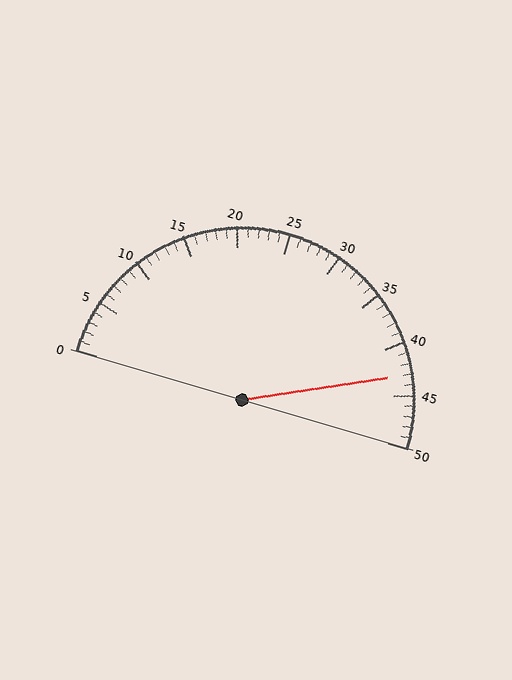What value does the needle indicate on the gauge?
The needle indicates approximately 43.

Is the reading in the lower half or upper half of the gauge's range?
The reading is in the upper half of the range (0 to 50).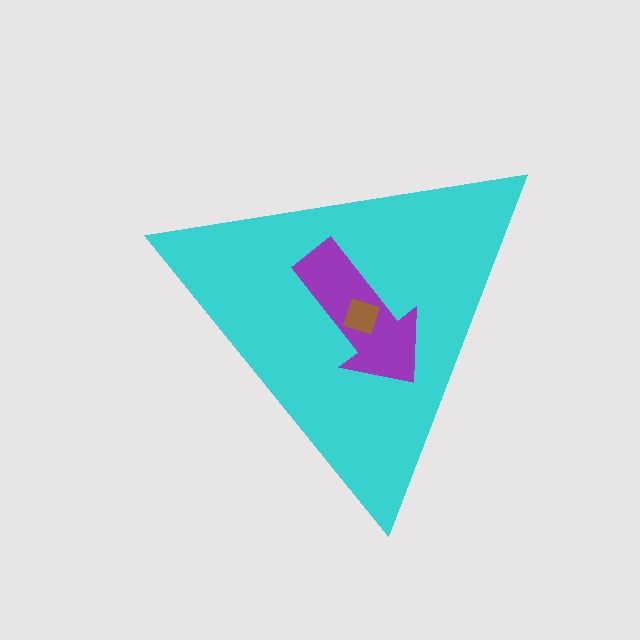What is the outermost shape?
The cyan triangle.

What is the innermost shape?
The brown diamond.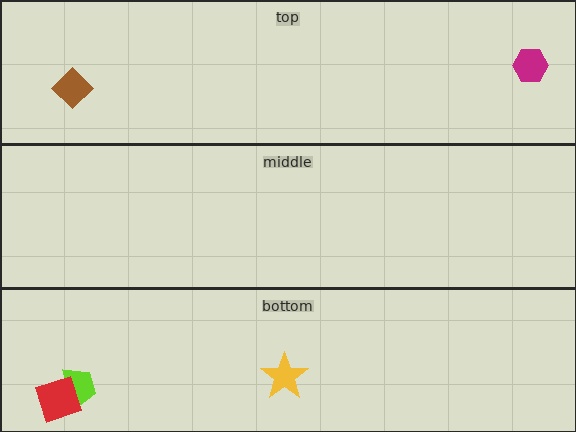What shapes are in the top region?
The magenta hexagon, the brown diamond.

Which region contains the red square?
The bottom region.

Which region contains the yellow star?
The bottom region.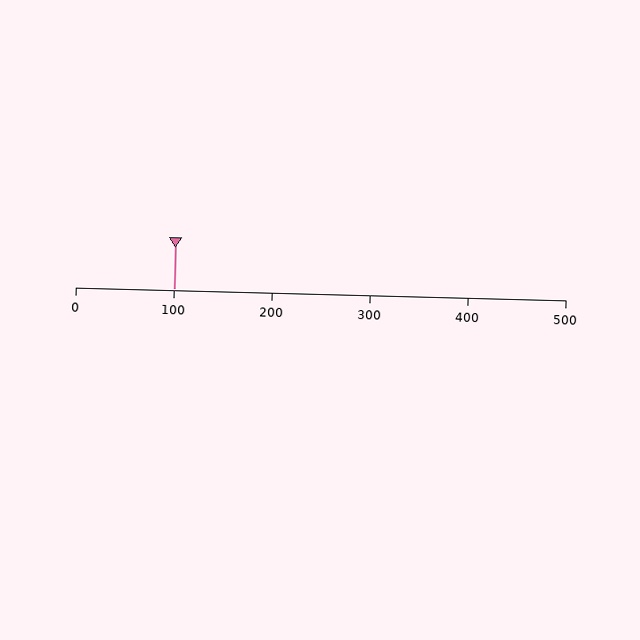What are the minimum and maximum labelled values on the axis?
The axis runs from 0 to 500.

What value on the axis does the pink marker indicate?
The marker indicates approximately 100.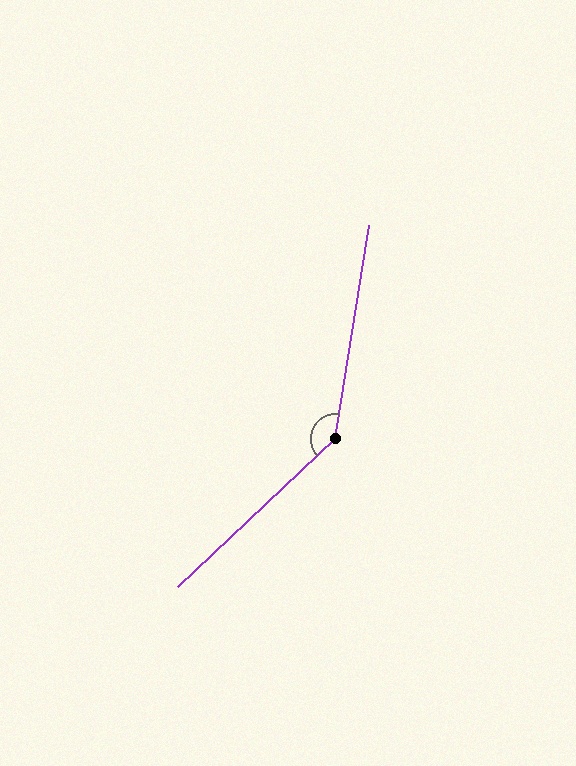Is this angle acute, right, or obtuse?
It is obtuse.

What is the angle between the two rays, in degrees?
Approximately 142 degrees.